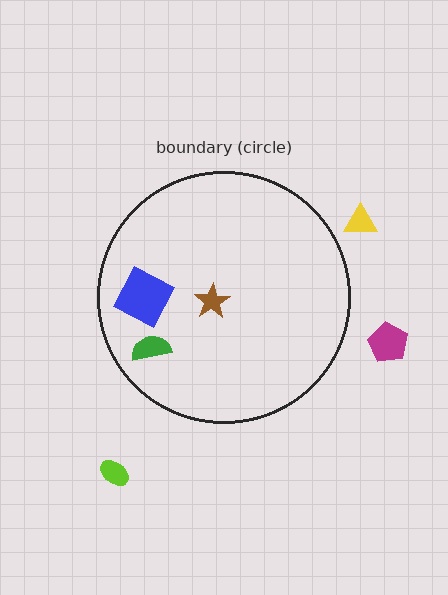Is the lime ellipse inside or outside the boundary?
Outside.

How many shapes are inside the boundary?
3 inside, 3 outside.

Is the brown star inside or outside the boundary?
Inside.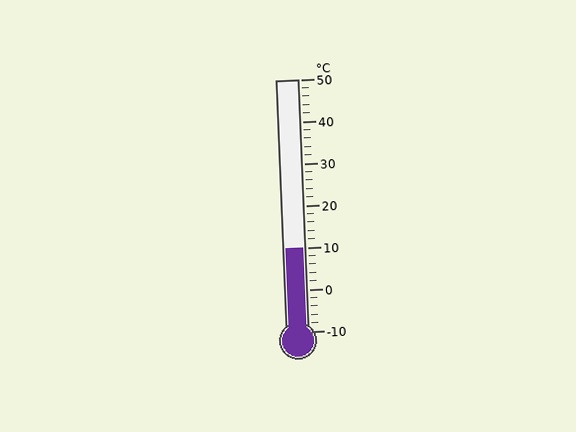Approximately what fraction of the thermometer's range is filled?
The thermometer is filled to approximately 35% of its range.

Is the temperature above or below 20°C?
The temperature is below 20°C.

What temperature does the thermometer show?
The thermometer shows approximately 10°C.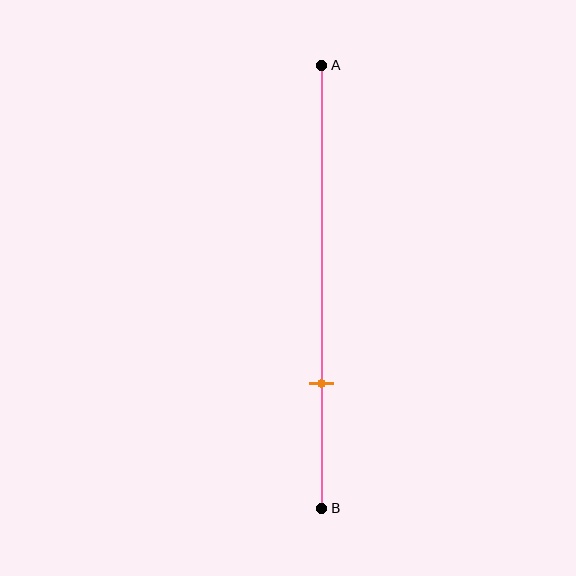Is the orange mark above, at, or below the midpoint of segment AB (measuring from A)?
The orange mark is below the midpoint of segment AB.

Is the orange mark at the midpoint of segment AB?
No, the mark is at about 70% from A, not at the 50% midpoint.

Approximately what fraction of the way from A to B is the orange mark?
The orange mark is approximately 70% of the way from A to B.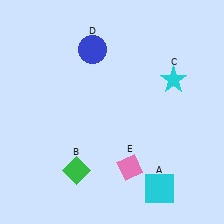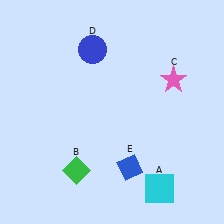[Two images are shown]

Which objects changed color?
C changed from cyan to pink. E changed from pink to blue.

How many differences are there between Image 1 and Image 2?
There are 2 differences between the two images.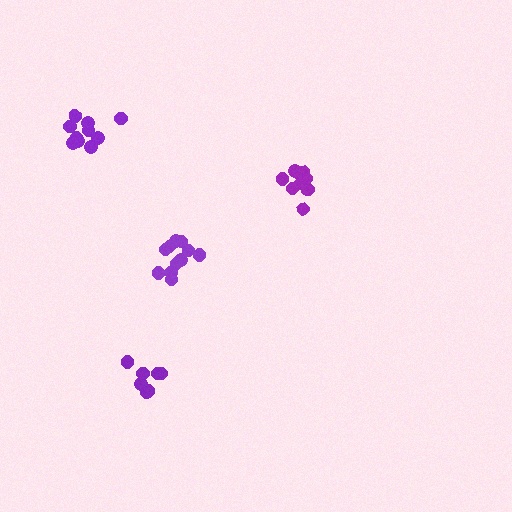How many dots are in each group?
Group 1: 11 dots, Group 2: 10 dots, Group 3: 7 dots, Group 4: 9 dots (37 total).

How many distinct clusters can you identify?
There are 4 distinct clusters.